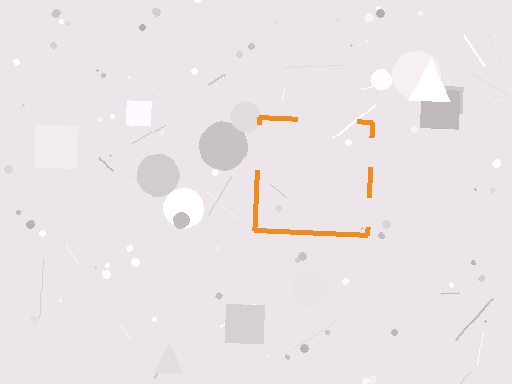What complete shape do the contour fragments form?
The contour fragments form a square.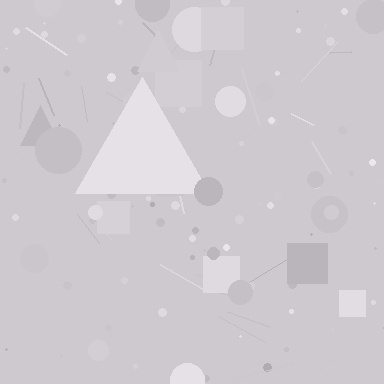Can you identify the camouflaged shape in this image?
The camouflaged shape is a triangle.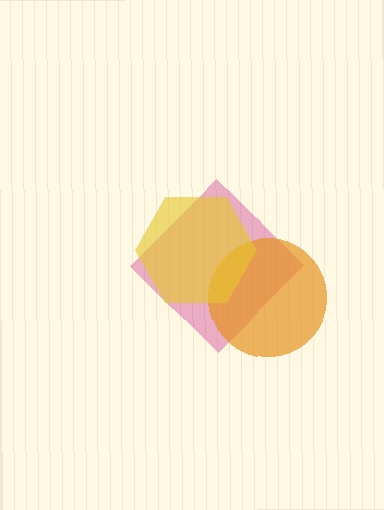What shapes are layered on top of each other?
The layered shapes are: a magenta diamond, an orange circle, a yellow hexagon.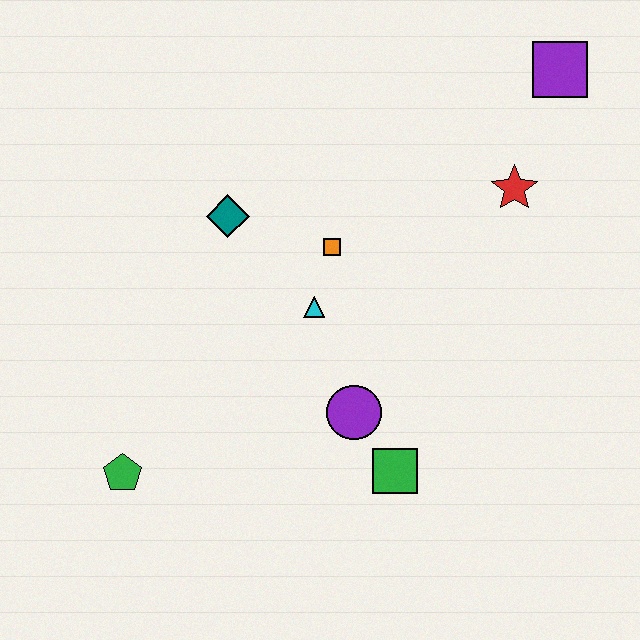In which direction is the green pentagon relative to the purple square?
The green pentagon is to the left of the purple square.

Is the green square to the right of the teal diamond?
Yes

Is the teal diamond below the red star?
Yes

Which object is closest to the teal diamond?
The orange square is closest to the teal diamond.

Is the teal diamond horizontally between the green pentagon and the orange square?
Yes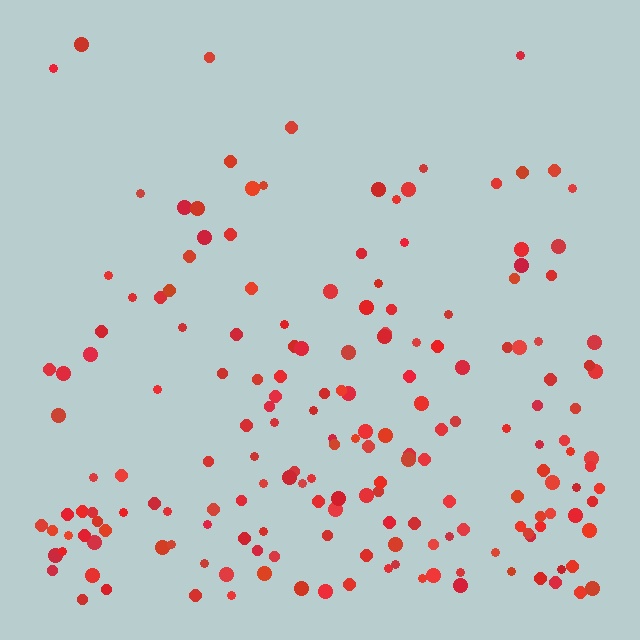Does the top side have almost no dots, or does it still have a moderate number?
Still a moderate number, just noticeably fewer than the bottom.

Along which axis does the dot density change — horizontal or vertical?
Vertical.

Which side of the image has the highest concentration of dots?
The bottom.